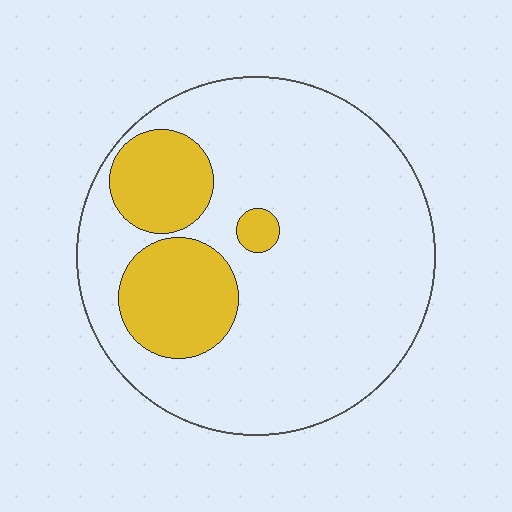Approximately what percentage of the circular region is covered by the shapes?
Approximately 20%.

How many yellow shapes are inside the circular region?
3.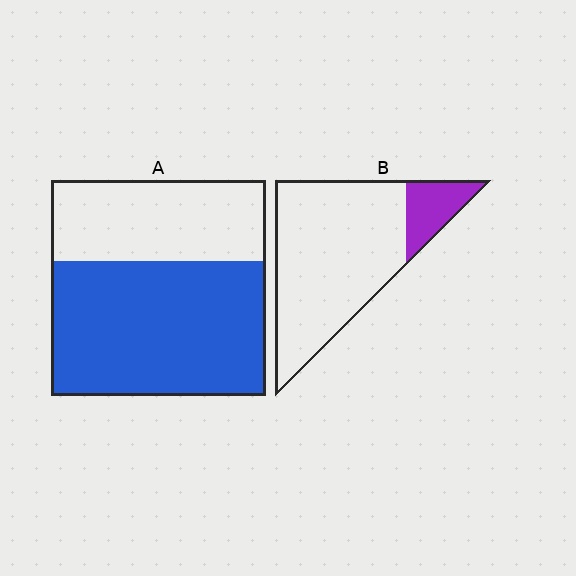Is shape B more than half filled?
No.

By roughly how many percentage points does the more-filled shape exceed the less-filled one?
By roughly 45 percentage points (A over B).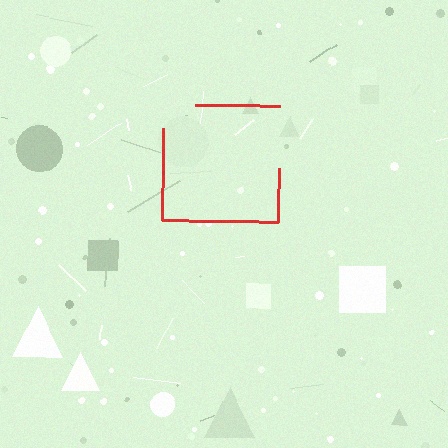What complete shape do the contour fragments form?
The contour fragments form a square.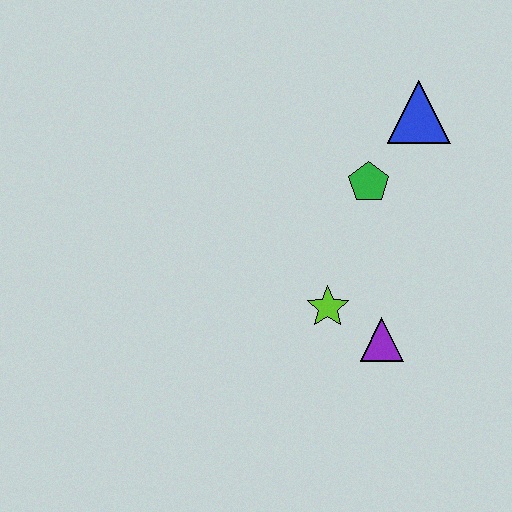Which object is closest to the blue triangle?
The green pentagon is closest to the blue triangle.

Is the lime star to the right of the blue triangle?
No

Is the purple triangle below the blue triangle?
Yes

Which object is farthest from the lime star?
The blue triangle is farthest from the lime star.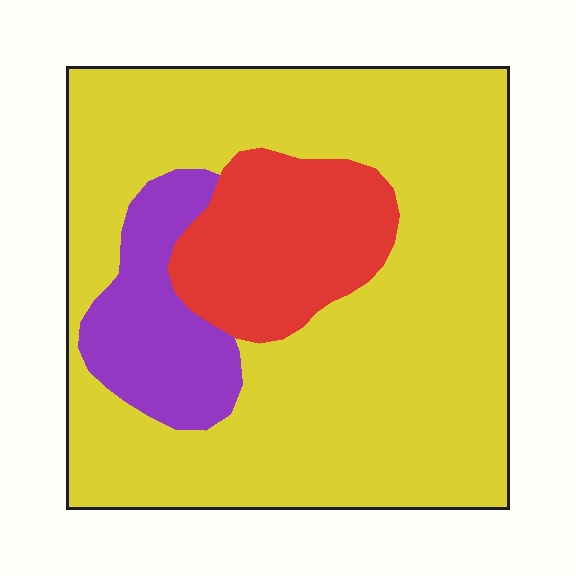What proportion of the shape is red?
Red takes up about one sixth (1/6) of the shape.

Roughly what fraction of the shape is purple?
Purple covers 12% of the shape.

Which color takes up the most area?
Yellow, at roughly 70%.